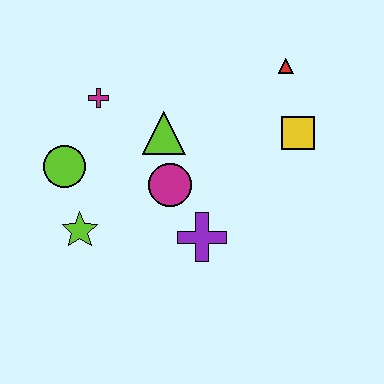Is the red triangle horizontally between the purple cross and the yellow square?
Yes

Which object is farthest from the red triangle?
The lime star is farthest from the red triangle.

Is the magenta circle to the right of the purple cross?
No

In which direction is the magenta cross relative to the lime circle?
The magenta cross is above the lime circle.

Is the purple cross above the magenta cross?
No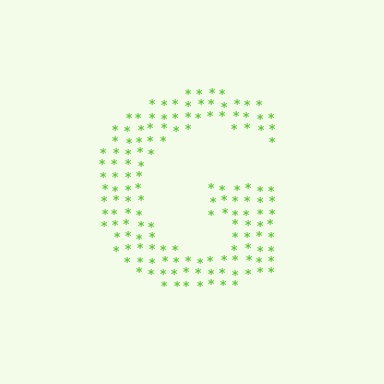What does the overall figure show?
The overall figure shows the letter G.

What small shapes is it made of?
It is made of small asterisks.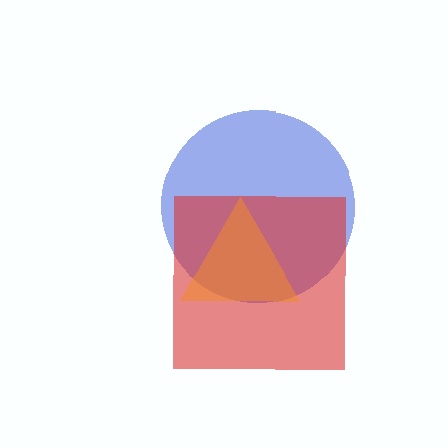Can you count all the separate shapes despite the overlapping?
Yes, there are 3 separate shapes.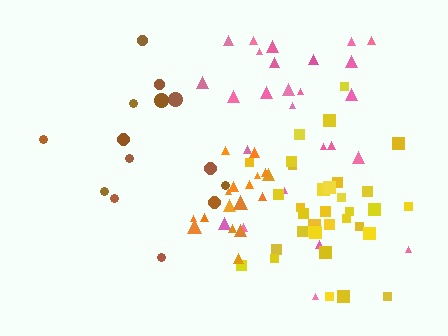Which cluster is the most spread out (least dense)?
Brown.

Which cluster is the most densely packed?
Orange.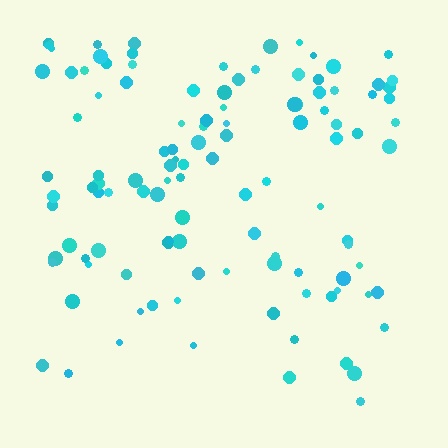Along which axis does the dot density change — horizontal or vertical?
Vertical.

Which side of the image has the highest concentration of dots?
The top.